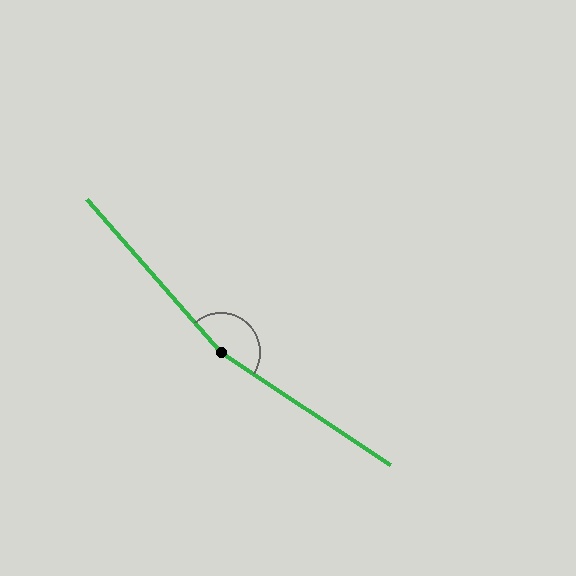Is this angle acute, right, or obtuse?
It is obtuse.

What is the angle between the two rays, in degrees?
Approximately 165 degrees.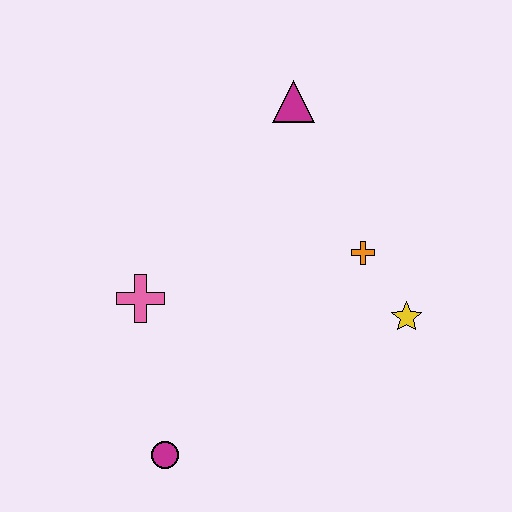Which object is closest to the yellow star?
The orange cross is closest to the yellow star.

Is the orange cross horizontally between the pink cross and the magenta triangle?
No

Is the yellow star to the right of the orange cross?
Yes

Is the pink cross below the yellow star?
No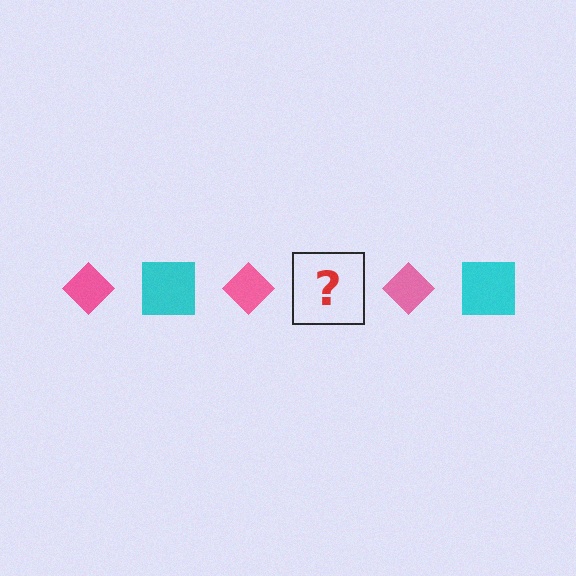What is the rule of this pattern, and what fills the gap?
The rule is that the pattern alternates between pink diamond and cyan square. The gap should be filled with a cyan square.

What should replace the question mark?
The question mark should be replaced with a cyan square.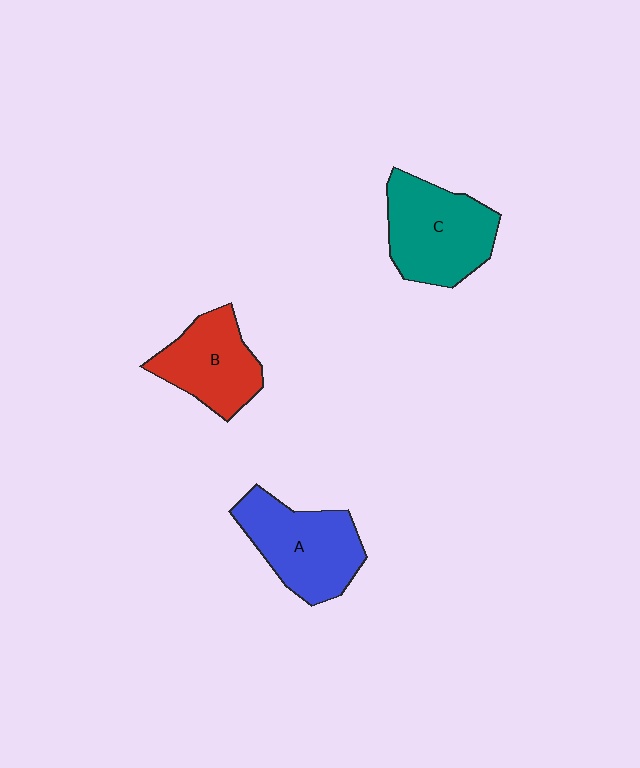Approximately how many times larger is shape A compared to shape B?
Approximately 1.2 times.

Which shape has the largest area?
Shape C (teal).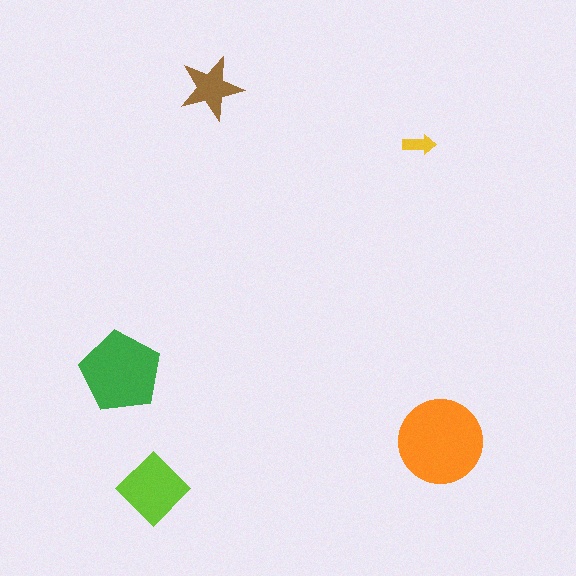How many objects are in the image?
There are 5 objects in the image.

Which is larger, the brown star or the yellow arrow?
The brown star.